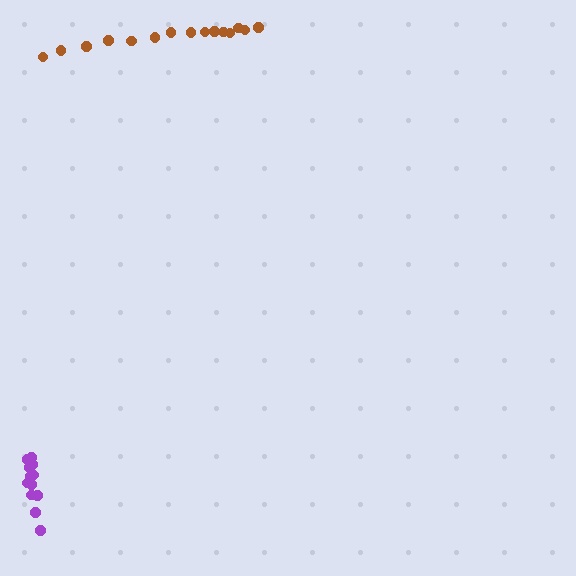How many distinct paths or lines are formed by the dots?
There are 2 distinct paths.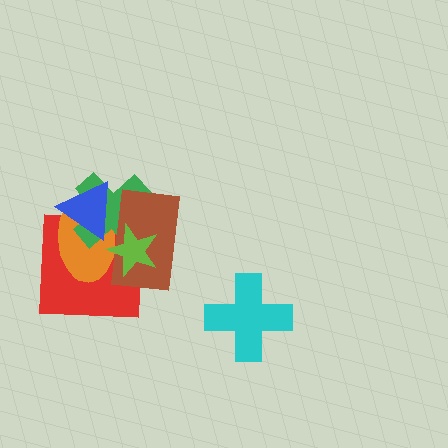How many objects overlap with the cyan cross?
0 objects overlap with the cyan cross.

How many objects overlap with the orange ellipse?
5 objects overlap with the orange ellipse.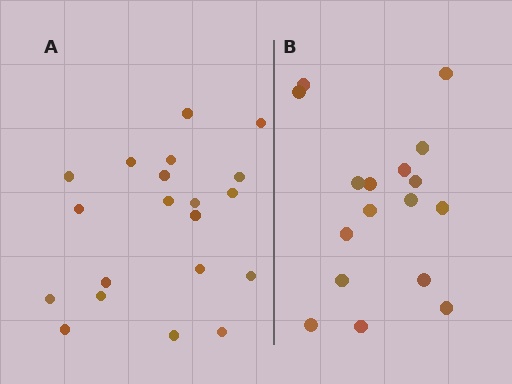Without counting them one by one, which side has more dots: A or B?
Region A (the left region) has more dots.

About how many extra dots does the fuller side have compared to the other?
Region A has just a few more — roughly 2 or 3 more dots than region B.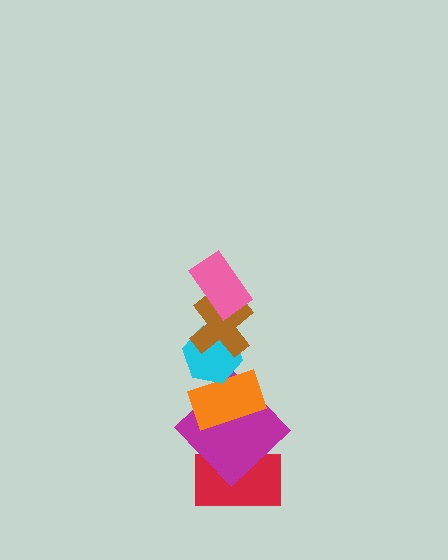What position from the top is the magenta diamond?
The magenta diamond is 5th from the top.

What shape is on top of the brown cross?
The pink rectangle is on top of the brown cross.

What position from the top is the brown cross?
The brown cross is 2nd from the top.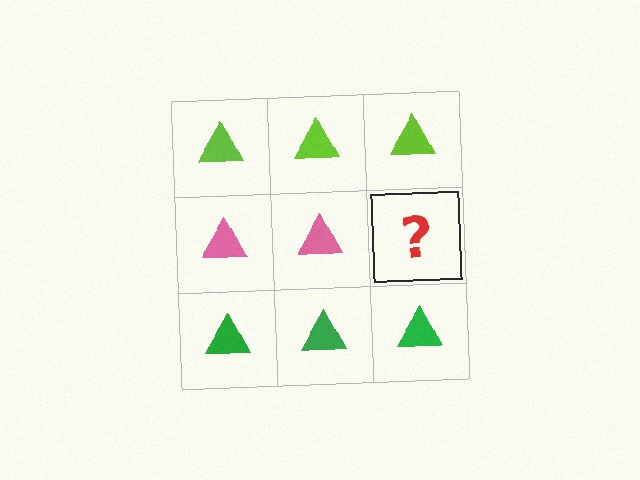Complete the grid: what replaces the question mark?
The question mark should be replaced with a pink triangle.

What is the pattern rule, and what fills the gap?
The rule is that each row has a consistent color. The gap should be filled with a pink triangle.